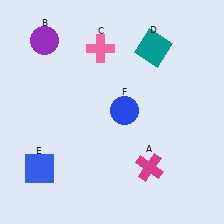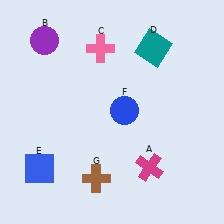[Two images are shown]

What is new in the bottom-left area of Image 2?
A brown cross (G) was added in the bottom-left area of Image 2.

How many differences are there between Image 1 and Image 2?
There is 1 difference between the two images.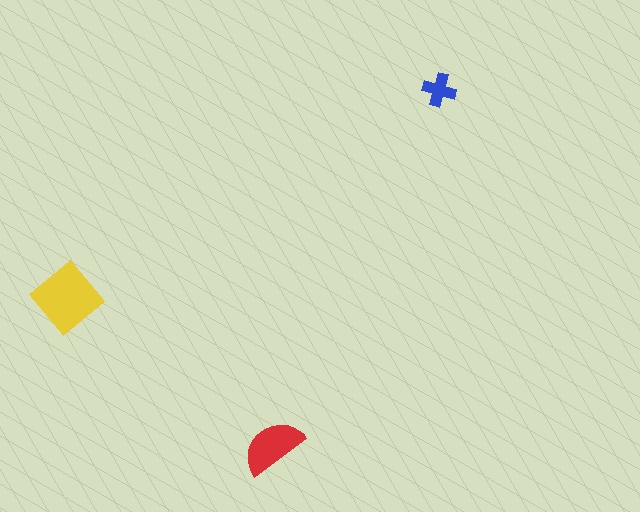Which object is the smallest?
The blue cross.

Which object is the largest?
The yellow diamond.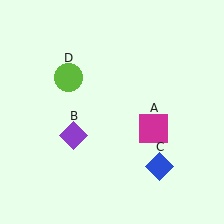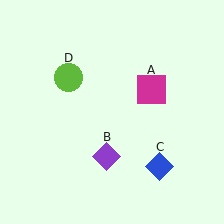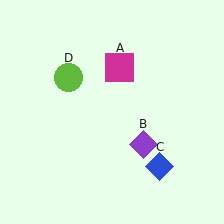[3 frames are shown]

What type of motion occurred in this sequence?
The magenta square (object A), purple diamond (object B) rotated counterclockwise around the center of the scene.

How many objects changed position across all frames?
2 objects changed position: magenta square (object A), purple diamond (object B).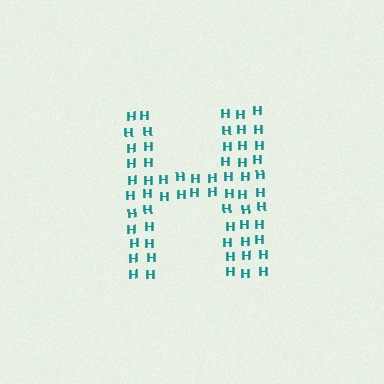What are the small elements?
The small elements are letter H's.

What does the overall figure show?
The overall figure shows the letter H.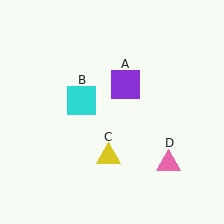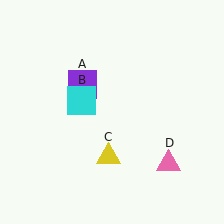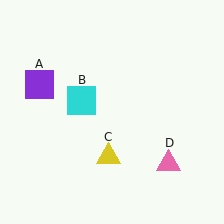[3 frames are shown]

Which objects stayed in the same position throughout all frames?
Cyan square (object B) and yellow triangle (object C) and pink triangle (object D) remained stationary.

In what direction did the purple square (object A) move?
The purple square (object A) moved left.